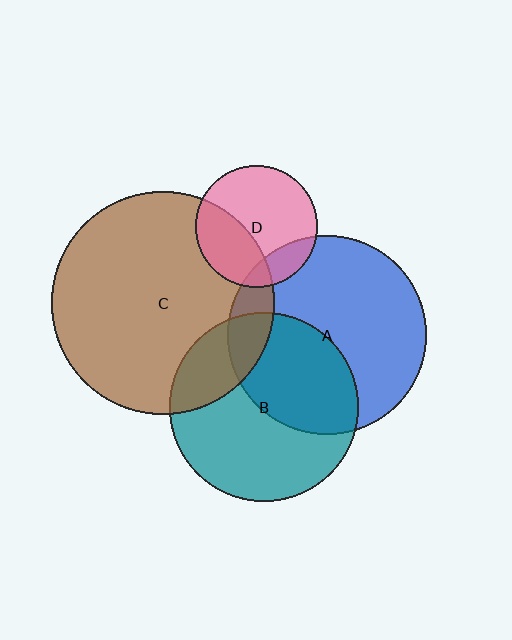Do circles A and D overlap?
Yes.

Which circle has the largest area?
Circle C (brown).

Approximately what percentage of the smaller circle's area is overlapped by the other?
Approximately 15%.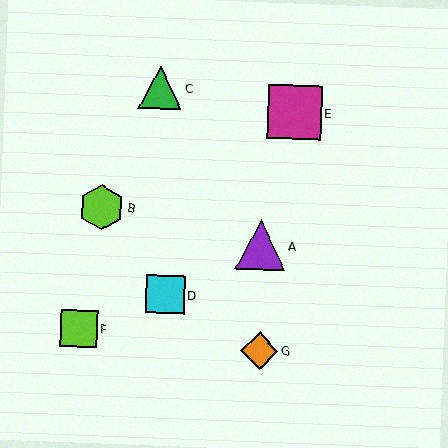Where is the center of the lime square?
The center of the lime square is at (79, 329).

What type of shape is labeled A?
Shape A is a purple triangle.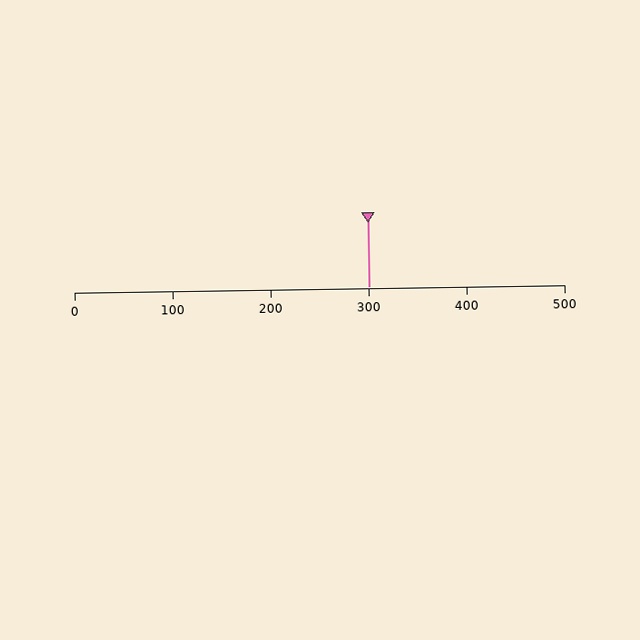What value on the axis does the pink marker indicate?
The marker indicates approximately 300.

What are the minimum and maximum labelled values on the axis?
The axis runs from 0 to 500.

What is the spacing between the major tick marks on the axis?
The major ticks are spaced 100 apart.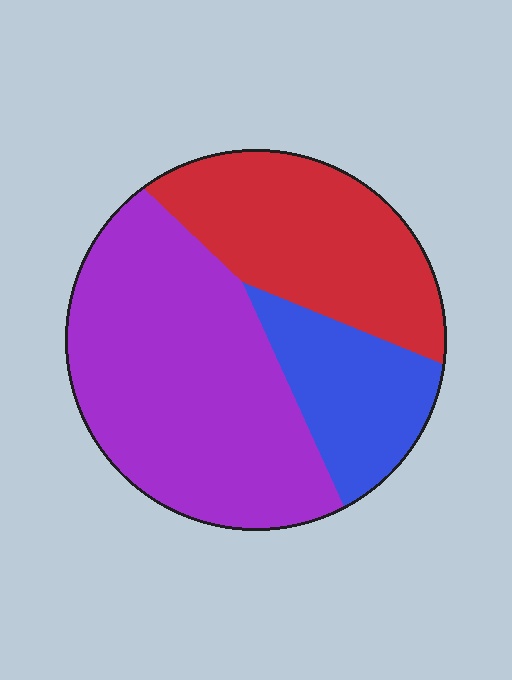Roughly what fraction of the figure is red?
Red covers 31% of the figure.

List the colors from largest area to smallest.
From largest to smallest: purple, red, blue.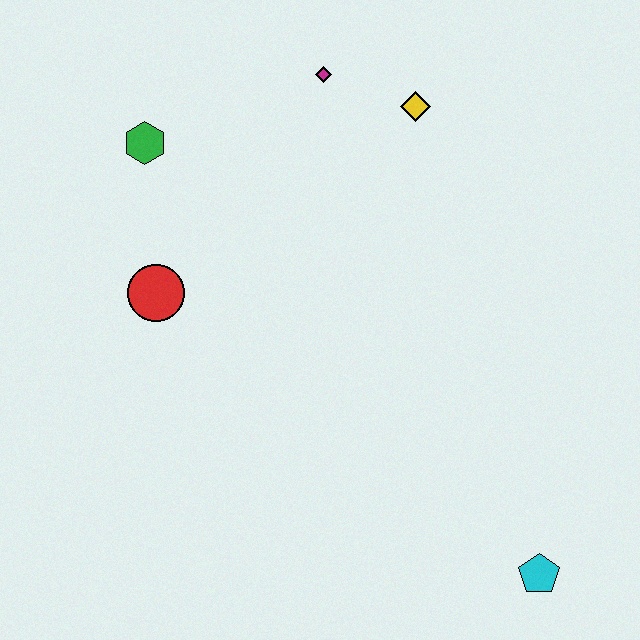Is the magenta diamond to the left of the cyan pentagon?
Yes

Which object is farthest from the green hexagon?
The cyan pentagon is farthest from the green hexagon.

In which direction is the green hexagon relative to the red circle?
The green hexagon is above the red circle.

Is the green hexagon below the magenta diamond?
Yes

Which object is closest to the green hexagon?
The red circle is closest to the green hexagon.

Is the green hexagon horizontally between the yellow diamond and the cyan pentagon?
No